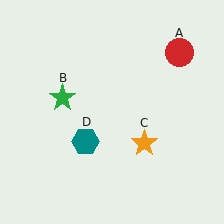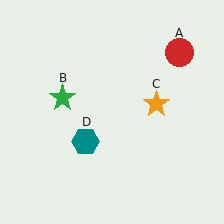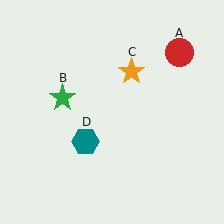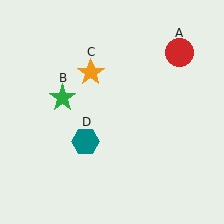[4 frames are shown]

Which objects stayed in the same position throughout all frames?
Red circle (object A) and green star (object B) and teal hexagon (object D) remained stationary.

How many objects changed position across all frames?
1 object changed position: orange star (object C).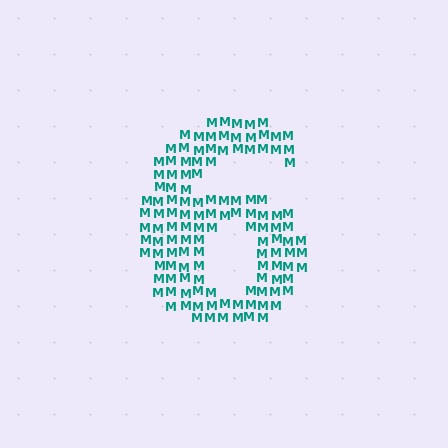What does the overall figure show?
The overall figure shows the digit 6.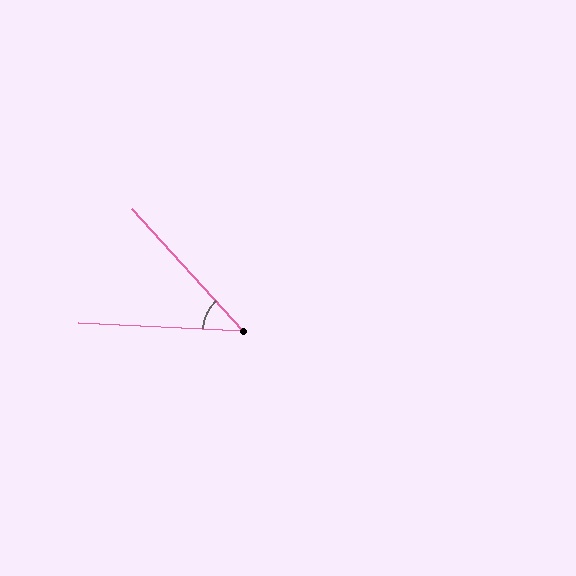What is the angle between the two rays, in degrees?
Approximately 45 degrees.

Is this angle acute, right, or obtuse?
It is acute.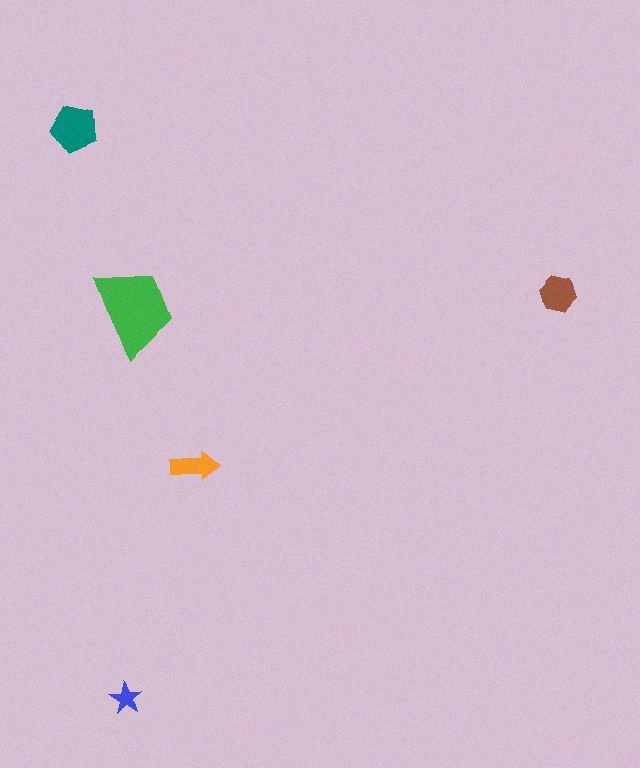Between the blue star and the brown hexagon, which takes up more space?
The brown hexagon.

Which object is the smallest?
The blue star.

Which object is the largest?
The green trapezoid.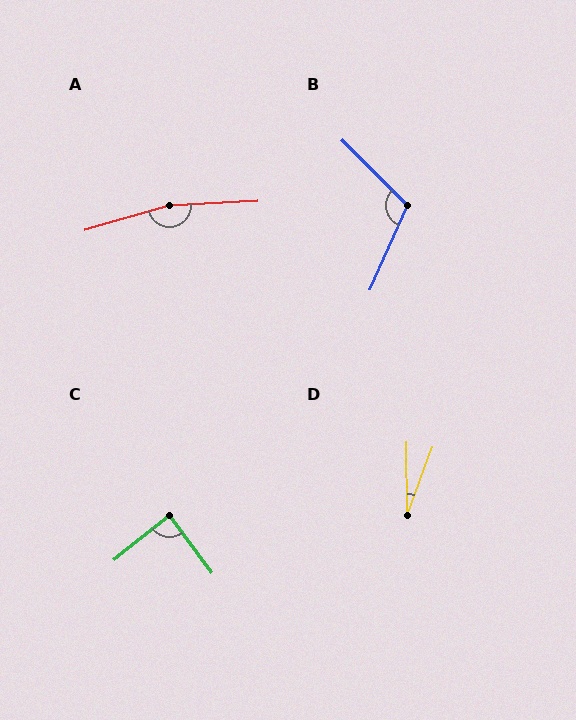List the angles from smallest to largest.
D (21°), C (88°), B (111°), A (167°).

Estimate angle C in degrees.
Approximately 88 degrees.